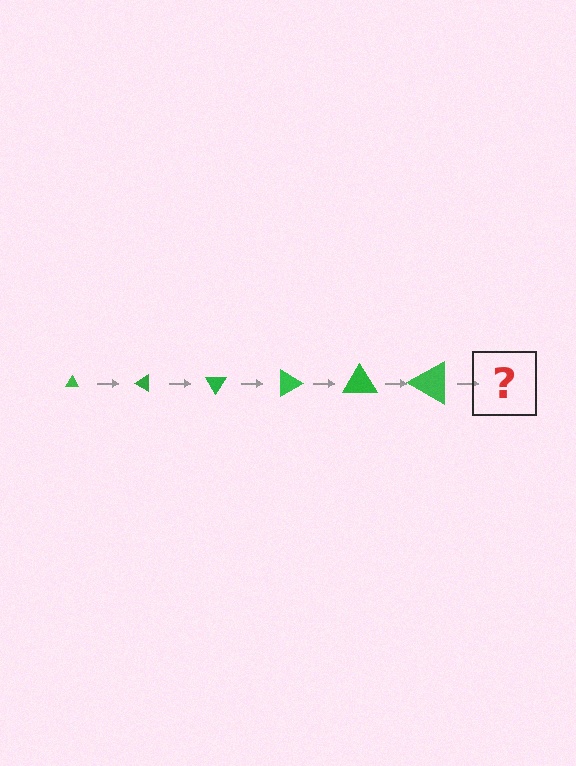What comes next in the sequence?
The next element should be a triangle, larger than the previous one and rotated 180 degrees from the start.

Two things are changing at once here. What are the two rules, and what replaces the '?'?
The two rules are that the triangle grows larger each step and it rotates 30 degrees each step. The '?' should be a triangle, larger than the previous one and rotated 180 degrees from the start.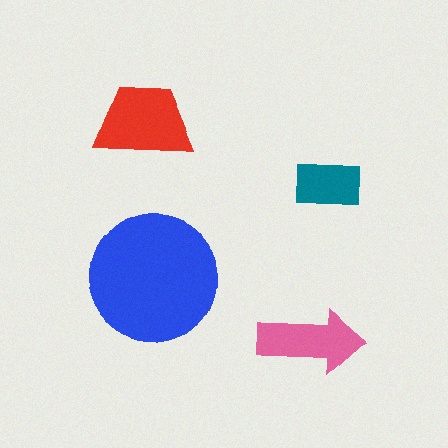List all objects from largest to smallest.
The blue circle, the red trapezoid, the pink arrow, the teal rectangle.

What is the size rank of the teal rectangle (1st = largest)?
4th.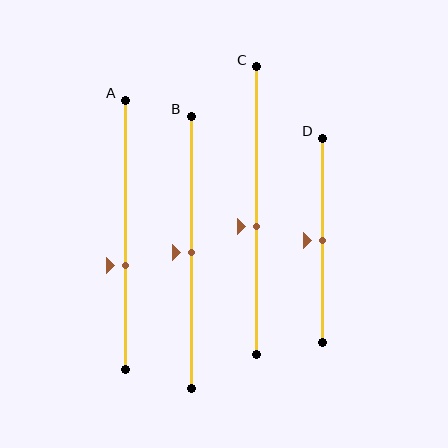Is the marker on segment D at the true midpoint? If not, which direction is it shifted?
Yes, the marker on segment D is at the true midpoint.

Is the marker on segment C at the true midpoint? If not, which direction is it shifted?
No, the marker on segment C is shifted downward by about 5% of the segment length.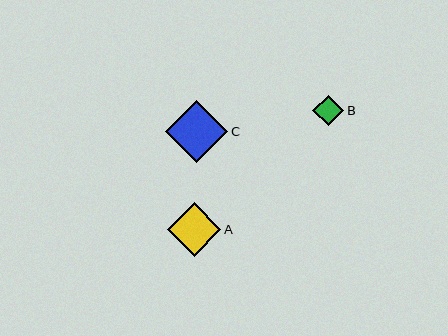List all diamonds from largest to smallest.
From largest to smallest: C, A, B.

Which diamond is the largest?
Diamond C is the largest with a size of approximately 62 pixels.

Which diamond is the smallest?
Diamond B is the smallest with a size of approximately 31 pixels.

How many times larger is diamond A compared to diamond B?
Diamond A is approximately 1.7 times the size of diamond B.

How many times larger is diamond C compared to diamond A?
Diamond C is approximately 1.2 times the size of diamond A.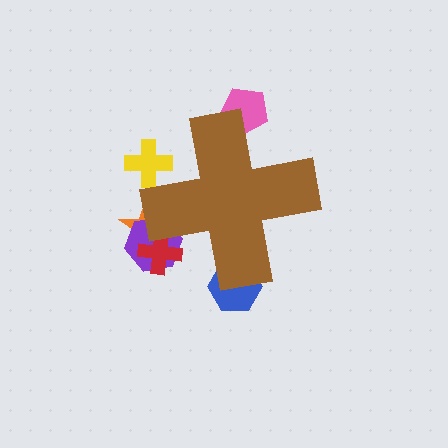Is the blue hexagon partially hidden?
Yes, the blue hexagon is partially hidden behind the brown cross.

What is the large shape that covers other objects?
A brown cross.